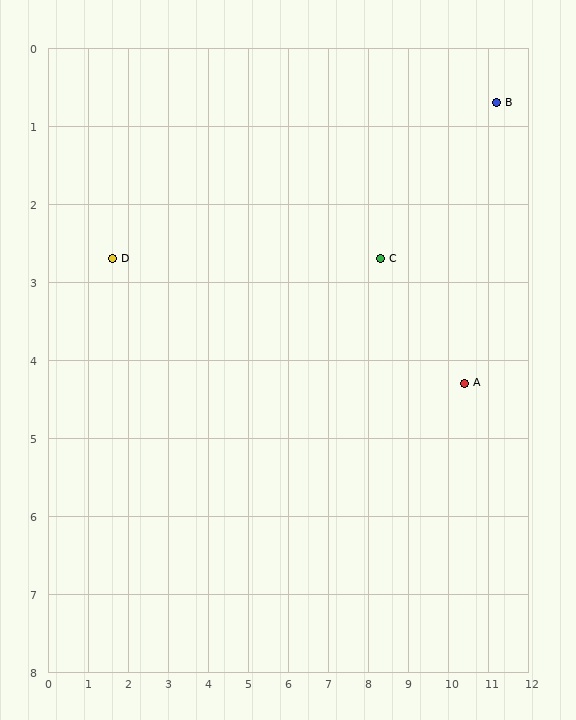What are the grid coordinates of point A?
Point A is at approximately (10.4, 4.3).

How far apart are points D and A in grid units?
Points D and A are about 8.9 grid units apart.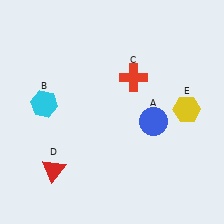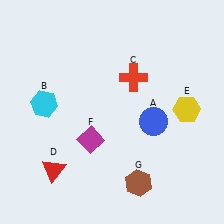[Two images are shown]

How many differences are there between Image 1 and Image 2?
There are 2 differences between the two images.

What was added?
A magenta diamond (F), a brown hexagon (G) were added in Image 2.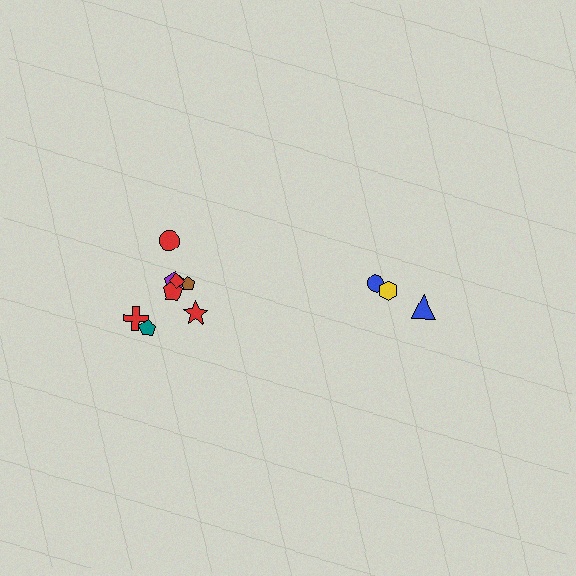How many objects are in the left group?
There are 8 objects.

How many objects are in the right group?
There are 3 objects.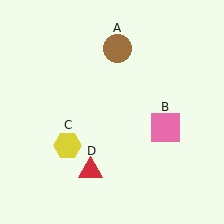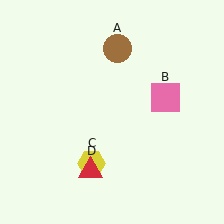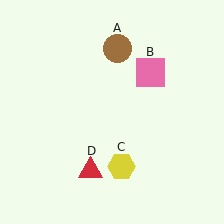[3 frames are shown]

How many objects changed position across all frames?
2 objects changed position: pink square (object B), yellow hexagon (object C).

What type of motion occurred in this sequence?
The pink square (object B), yellow hexagon (object C) rotated counterclockwise around the center of the scene.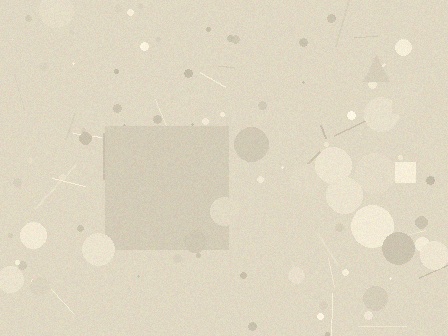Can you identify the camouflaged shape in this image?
The camouflaged shape is a square.